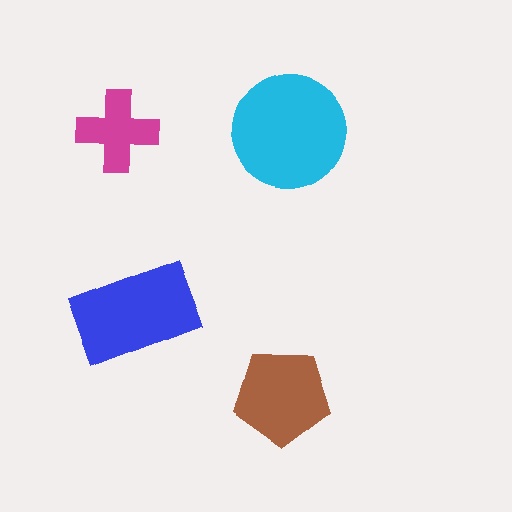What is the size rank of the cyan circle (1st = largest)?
1st.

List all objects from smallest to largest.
The magenta cross, the brown pentagon, the blue rectangle, the cyan circle.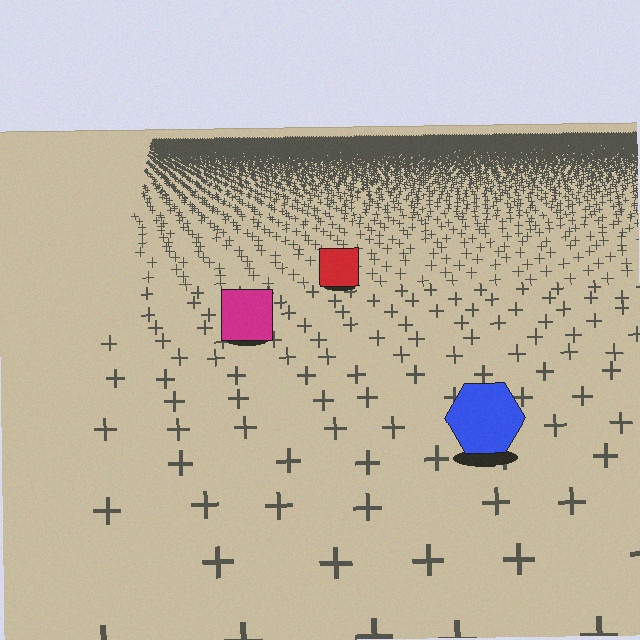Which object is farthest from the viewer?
The red square is farthest from the viewer. It appears smaller and the ground texture around it is denser.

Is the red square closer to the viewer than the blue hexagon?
No. The blue hexagon is closer — you can tell from the texture gradient: the ground texture is coarser near it.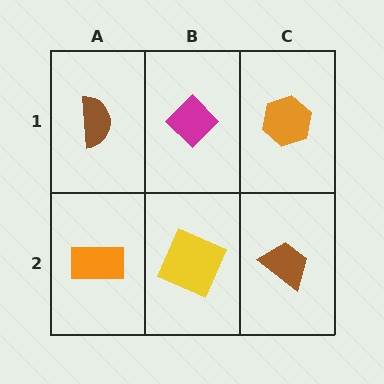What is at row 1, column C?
An orange hexagon.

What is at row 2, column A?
An orange rectangle.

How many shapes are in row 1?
3 shapes.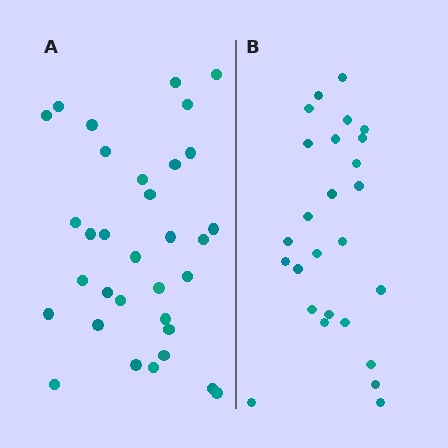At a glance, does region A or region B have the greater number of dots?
Region A (the left region) has more dots.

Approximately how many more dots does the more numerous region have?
Region A has roughly 8 or so more dots than region B.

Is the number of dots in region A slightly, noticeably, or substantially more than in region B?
Region A has noticeably more, but not dramatically so. The ratio is roughly 1.3 to 1.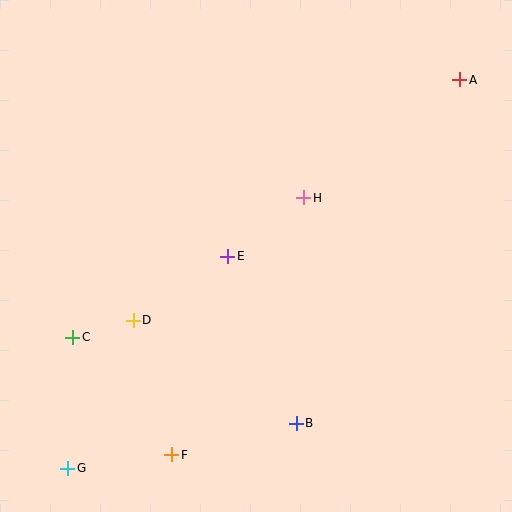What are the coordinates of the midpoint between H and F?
The midpoint between H and F is at (238, 326).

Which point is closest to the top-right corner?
Point A is closest to the top-right corner.